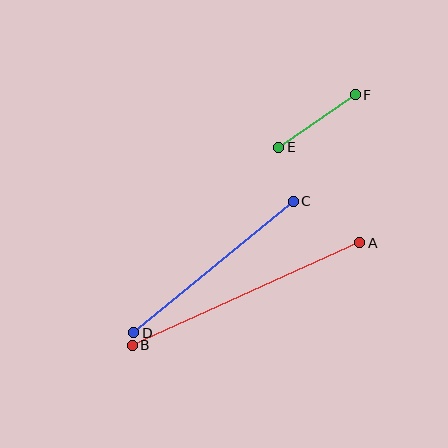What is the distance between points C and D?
The distance is approximately 207 pixels.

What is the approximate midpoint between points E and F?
The midpoint is at approximately (317, 121) pixels.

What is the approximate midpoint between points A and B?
The midpoint is at approximately (246, 294) pixels.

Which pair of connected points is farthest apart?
Points A and B are farthest apart.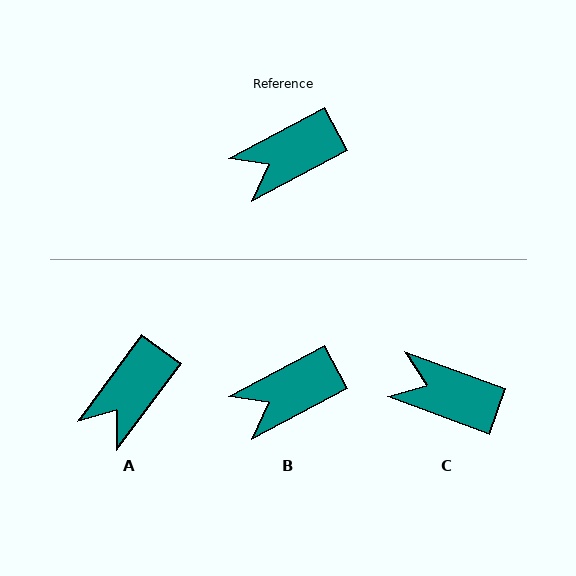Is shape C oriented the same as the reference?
No, it is off by about 48 degrees.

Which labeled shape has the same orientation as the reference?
B.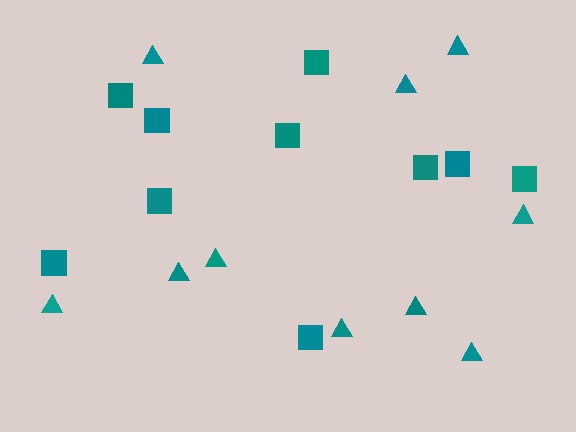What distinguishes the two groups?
There are 2 groups: one group of triangles (10) and one group of squares (10).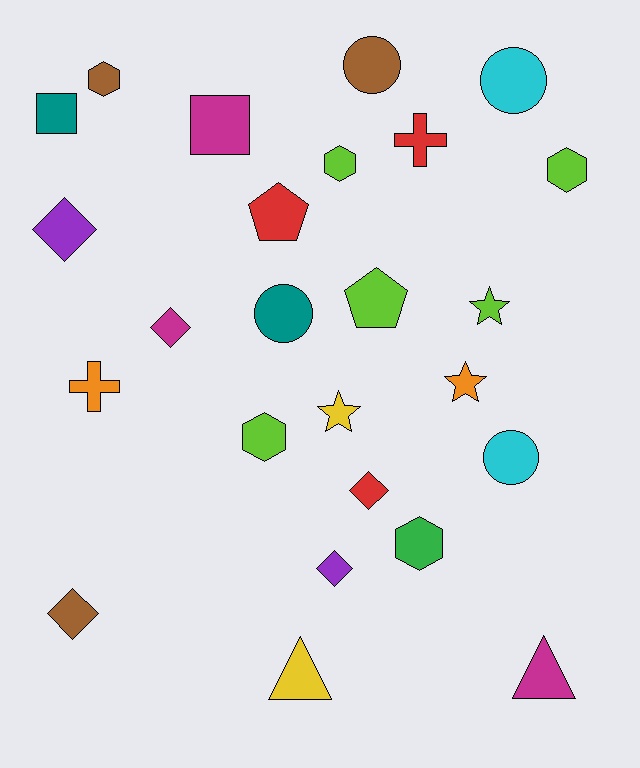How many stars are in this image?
There are 3 stars.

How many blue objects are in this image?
There are no blue objects.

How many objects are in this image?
There are 25 objects.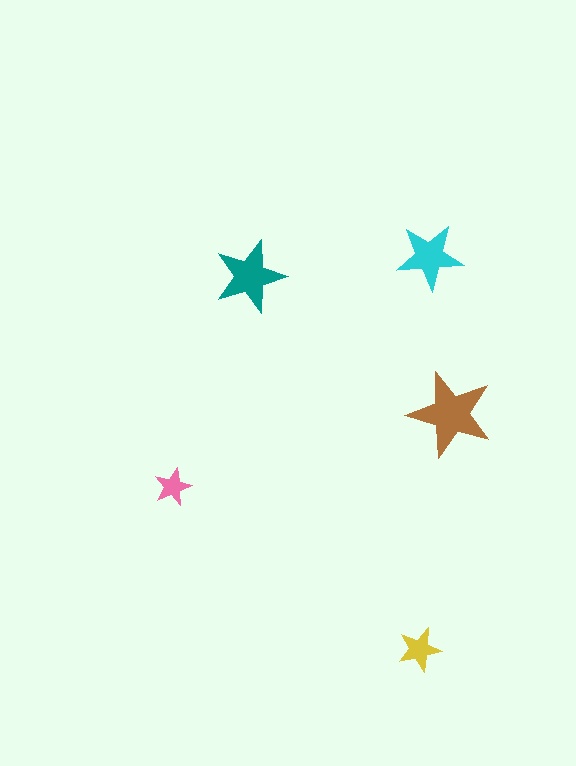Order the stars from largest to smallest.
the brown one, the teal one, the cyan one, the yellow one, the pink one.